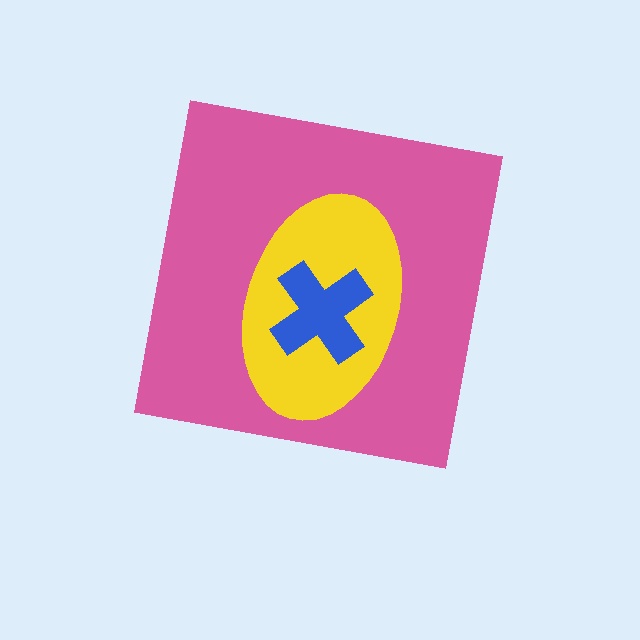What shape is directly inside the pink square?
The yellow ellipse.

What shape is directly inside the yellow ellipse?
The blue cross.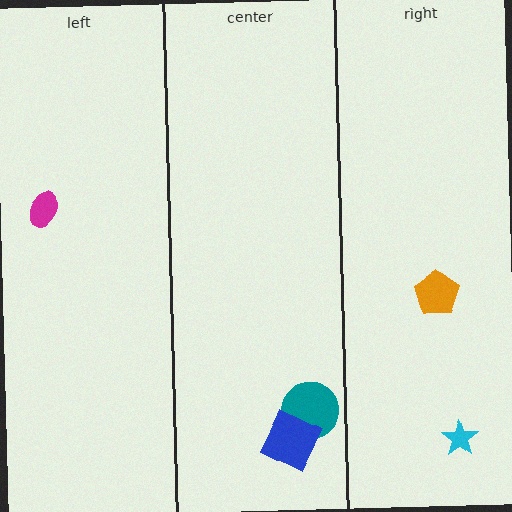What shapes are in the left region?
The magenta ellipse.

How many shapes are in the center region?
2.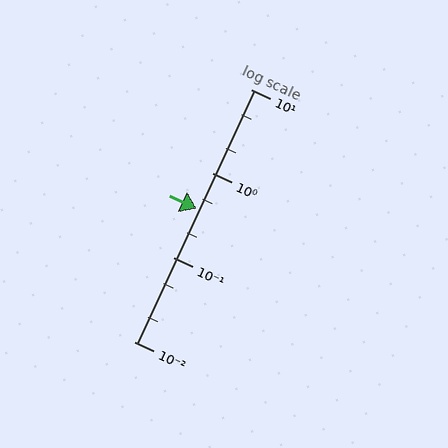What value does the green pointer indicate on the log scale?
The pointer indicates approximately 0.38.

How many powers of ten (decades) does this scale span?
The scale spans 3 decades, from 0.01 to 10.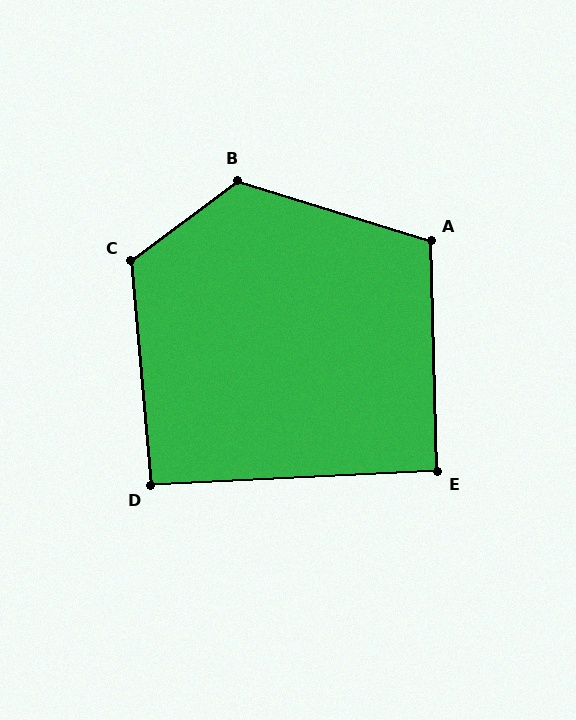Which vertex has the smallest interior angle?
E, at approximately 91 degrees.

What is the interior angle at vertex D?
Approximately 92 degrees (approximately right).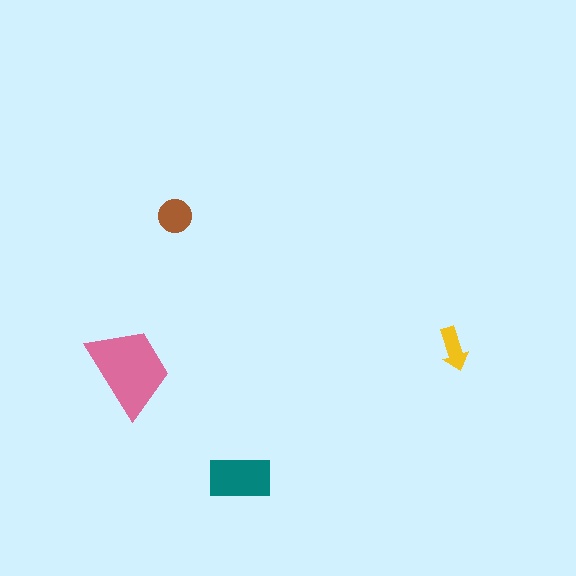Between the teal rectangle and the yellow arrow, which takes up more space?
The teal rectangle.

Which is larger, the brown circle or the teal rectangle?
The teal rectangle.